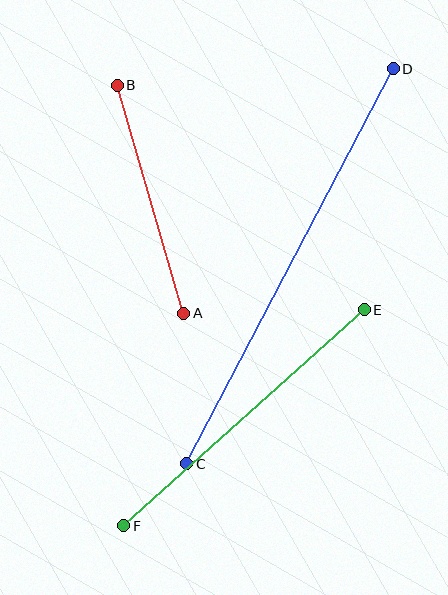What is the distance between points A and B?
The distance is approximately 238 pixels.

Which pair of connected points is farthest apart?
Points C and D are farthest apart.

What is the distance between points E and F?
The distance is approximately 324 pixels.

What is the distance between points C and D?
The distance is approximately 446 pixels.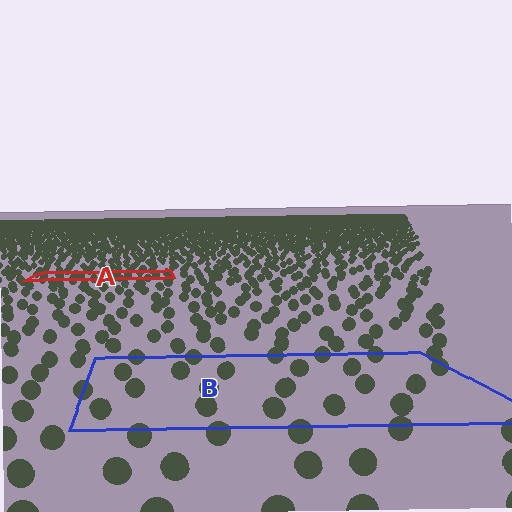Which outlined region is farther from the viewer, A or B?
Region A is farther from the viewer — the texture elements inside it appear smaller and more densely packed.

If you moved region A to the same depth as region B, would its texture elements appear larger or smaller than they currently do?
They would appear larger. At a closer depth, the same texture elements are projected at a bigger on-screen size.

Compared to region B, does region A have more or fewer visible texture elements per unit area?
Region A has more texture elements per unit area — they are packed more densely because it is farther away.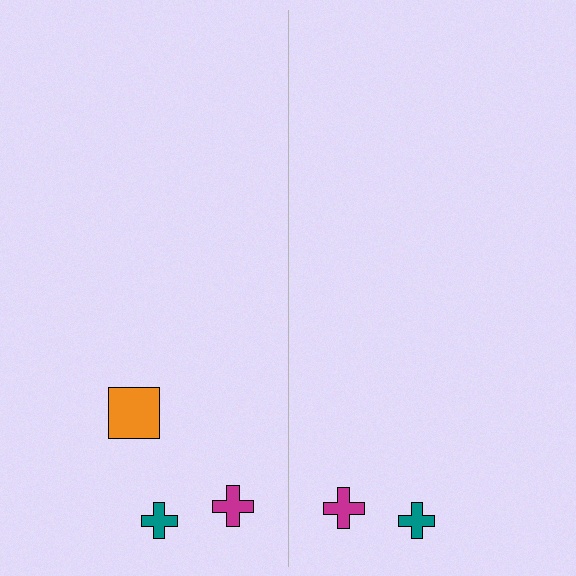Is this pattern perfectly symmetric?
No, the pattern is not perfectly symmetric. A orange square is missing from the right side.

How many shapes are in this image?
There are 5 shapes in this image.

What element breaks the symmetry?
A orange square is missing from the right side.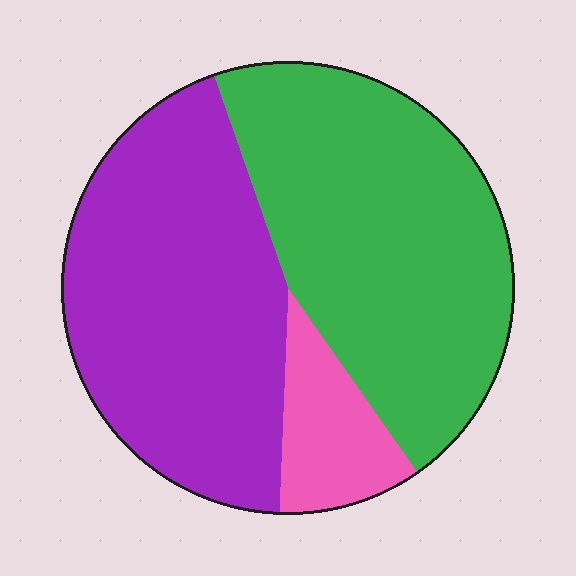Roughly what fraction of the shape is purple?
Purple covers around 45% of the shape.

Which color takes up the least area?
Pink, at roughly 10%.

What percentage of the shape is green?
Green covers 46% of the shape.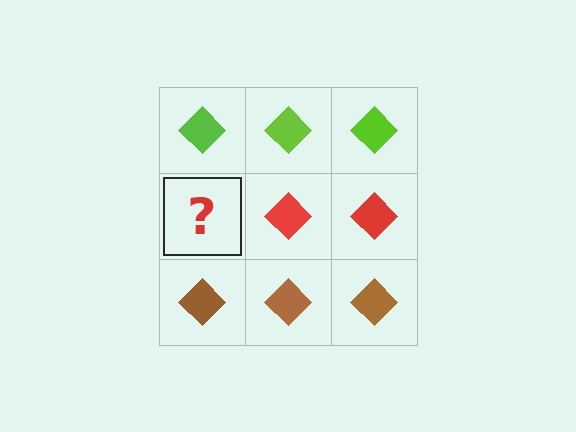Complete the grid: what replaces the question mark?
The question mark should be replaced with a red diamond.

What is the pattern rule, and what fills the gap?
The rule is that each row has a consistent color. The gap should be filled with a red diamond.